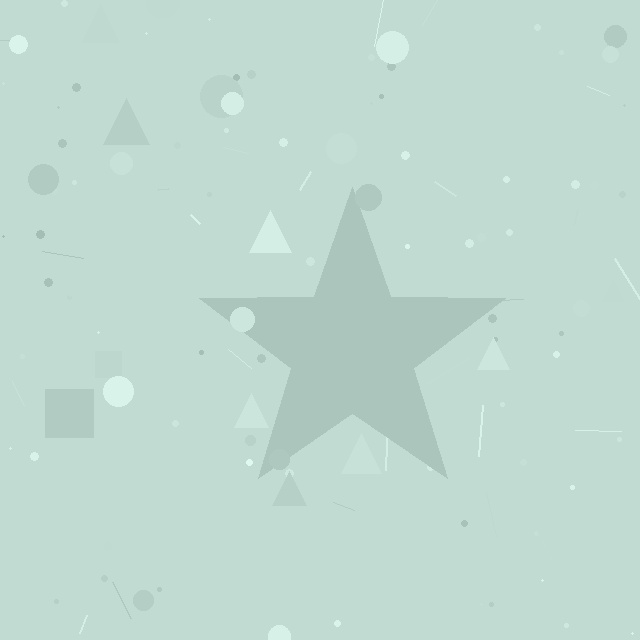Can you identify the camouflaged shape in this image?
The camouflaged shape is a star.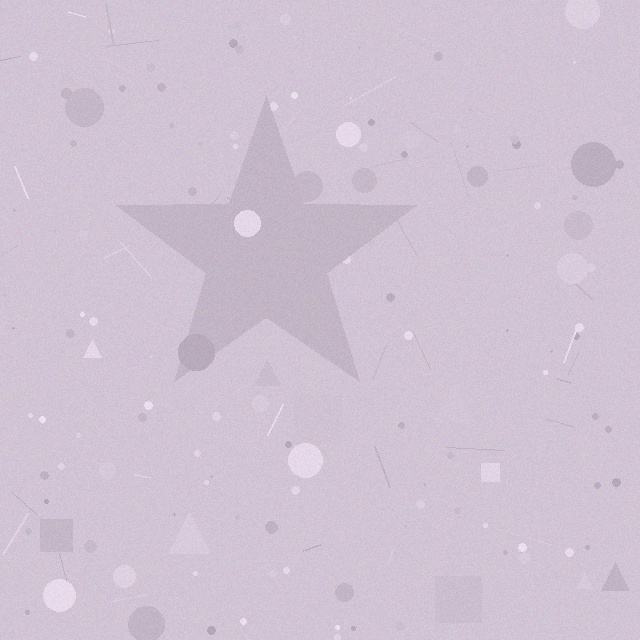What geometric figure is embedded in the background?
A star is embedded in the background.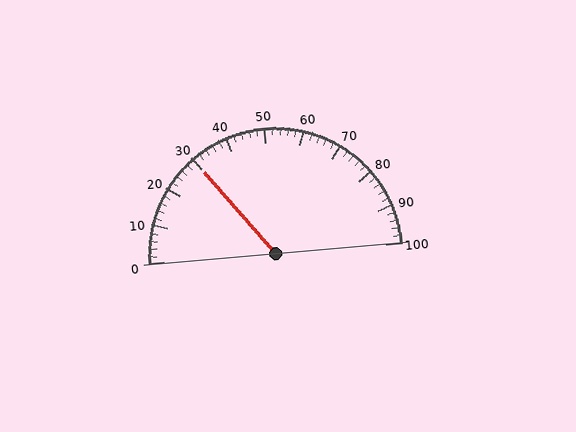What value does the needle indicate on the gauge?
The needle indicates approximately 30.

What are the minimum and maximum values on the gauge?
The gauge ranges from 0 to 100.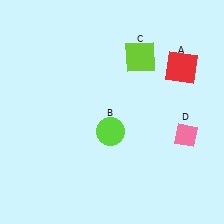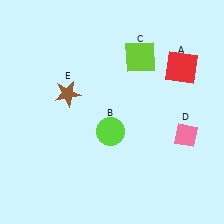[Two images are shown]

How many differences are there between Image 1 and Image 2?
There is 1 difference between the two images.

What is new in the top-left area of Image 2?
A brown star (E) was added in the top-left area of Image 2.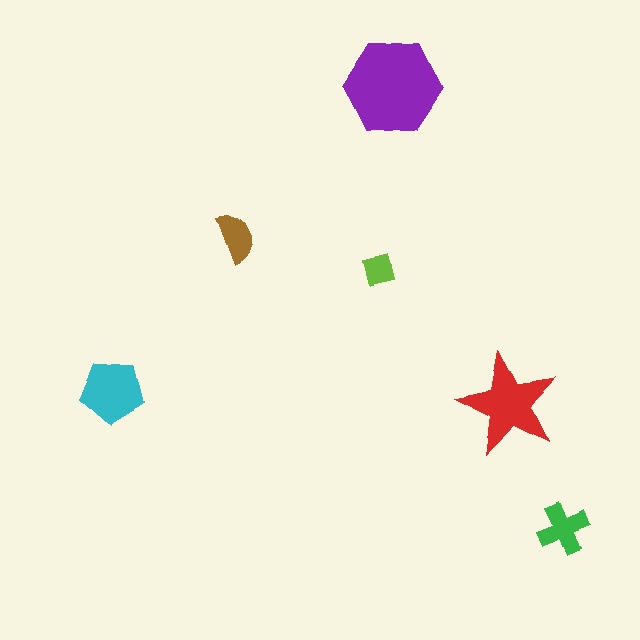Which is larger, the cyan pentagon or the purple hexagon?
The purple hexagon.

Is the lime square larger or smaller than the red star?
Smaller.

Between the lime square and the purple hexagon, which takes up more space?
The purple hexagon.